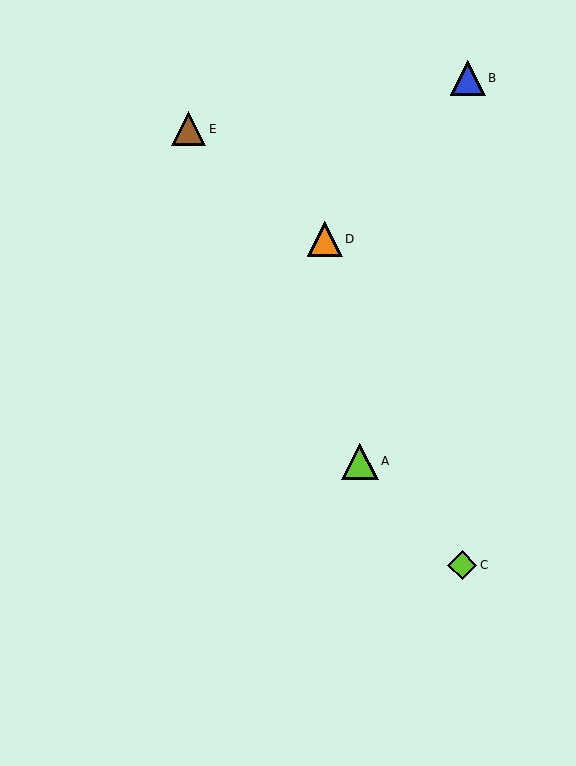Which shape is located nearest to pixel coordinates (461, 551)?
The lime diamond (labeled C) at (462, 565) is nearest to that location.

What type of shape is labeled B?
Shape B is a blue triangle.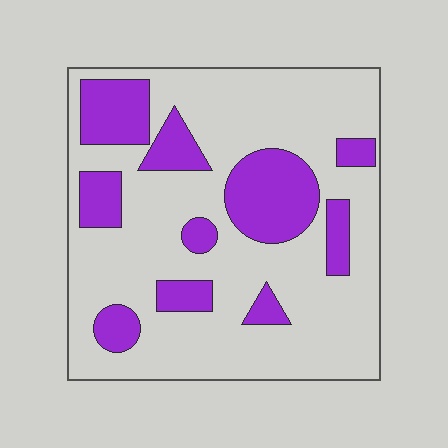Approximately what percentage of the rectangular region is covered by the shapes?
Approximately 25%.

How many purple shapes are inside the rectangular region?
10.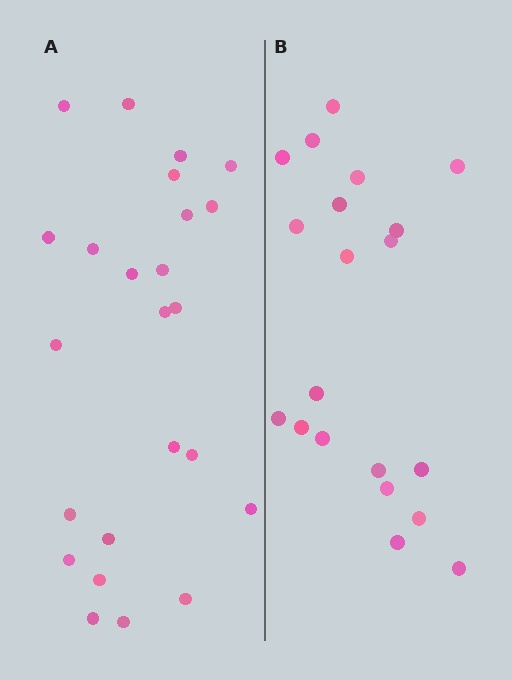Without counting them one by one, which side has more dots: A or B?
Region A (the left region) has more dots.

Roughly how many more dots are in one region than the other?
Region A has about 4 more dots than region B.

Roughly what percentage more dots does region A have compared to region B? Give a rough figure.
About 20% more.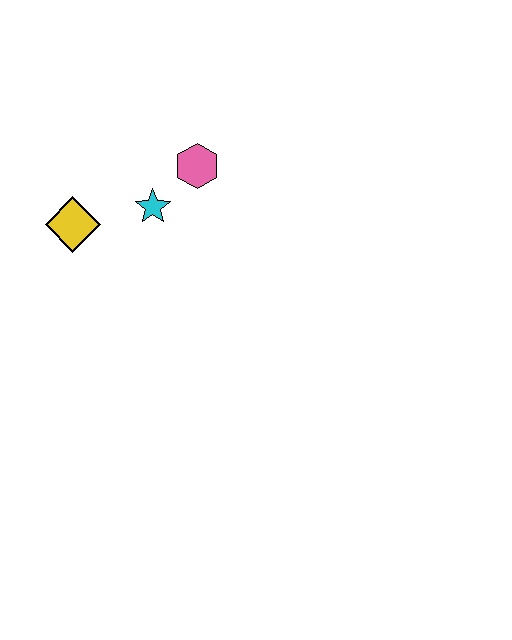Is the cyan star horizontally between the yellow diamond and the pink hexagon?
Yes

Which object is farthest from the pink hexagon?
The yellow diamond is farthest from the pink hexagon.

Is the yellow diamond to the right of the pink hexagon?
No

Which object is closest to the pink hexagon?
The cyan star is closest to the pink hexagon.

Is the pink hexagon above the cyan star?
Yes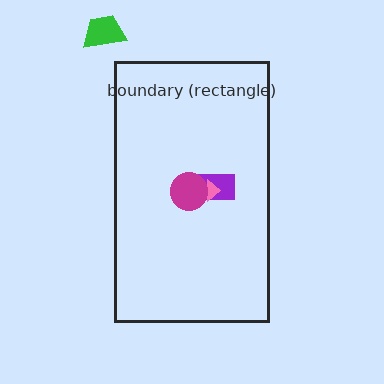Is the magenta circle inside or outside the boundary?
Inside.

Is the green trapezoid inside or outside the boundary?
Outside.